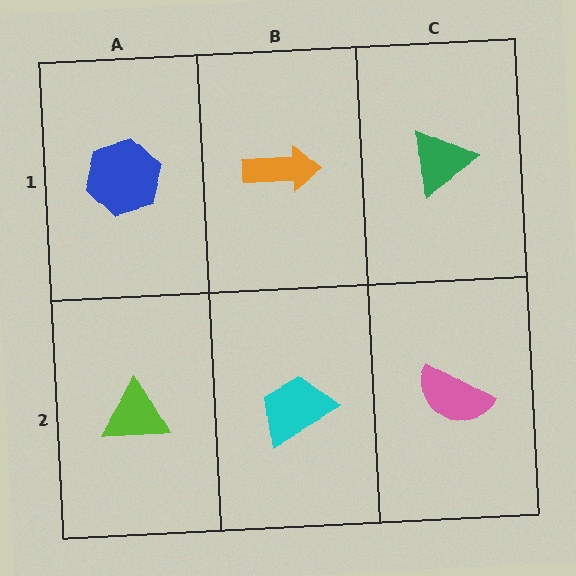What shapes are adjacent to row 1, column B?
A cyan trapezoid (row 2, column B), a blue hexagon (row 1, column A), a green triangle (row 1, column C).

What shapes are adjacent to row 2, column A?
A blue hexagon (row 1, column A), a cyan trapezoid (row 2, column B).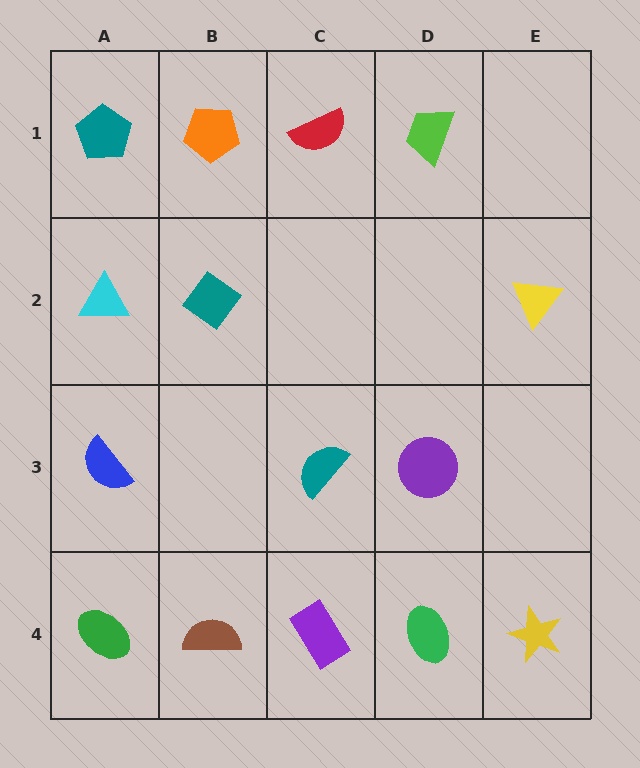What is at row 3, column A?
A blue semicircle.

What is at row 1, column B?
An orange pentagon.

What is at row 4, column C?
A purple rectangle.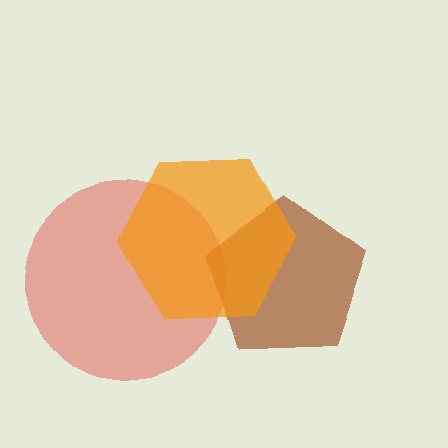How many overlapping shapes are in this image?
There are 3 overlapping shapes in the image.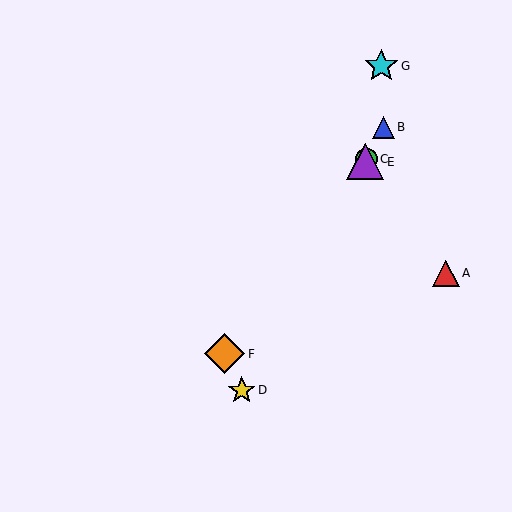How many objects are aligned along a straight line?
4 objects (B, C, D, E) are aligned along a straight line.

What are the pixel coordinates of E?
Object E is at (365, 162).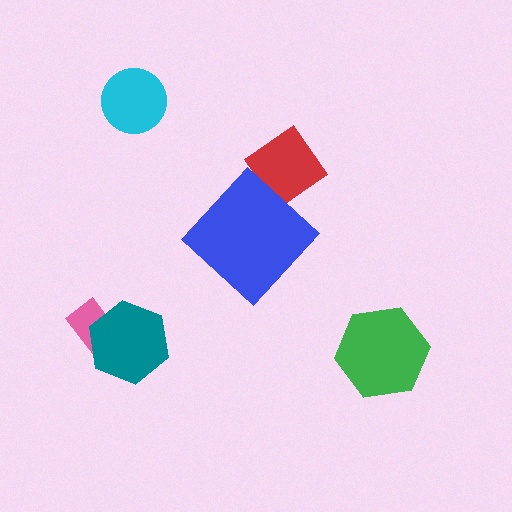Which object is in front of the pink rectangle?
The teal hexagon is in front of the pink rectangle.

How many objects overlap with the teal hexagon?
1 object overlaps with the teal hexagon.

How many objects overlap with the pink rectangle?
1 object overlaps with the pink rectangle.